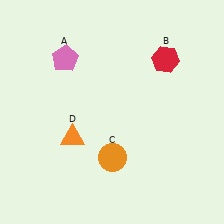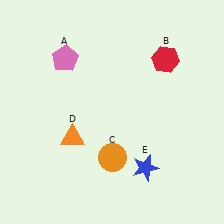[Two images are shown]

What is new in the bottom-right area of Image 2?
A blue star (E) was added in the bottom-right area of Image 2.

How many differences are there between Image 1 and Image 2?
There is 1 difference between the two images.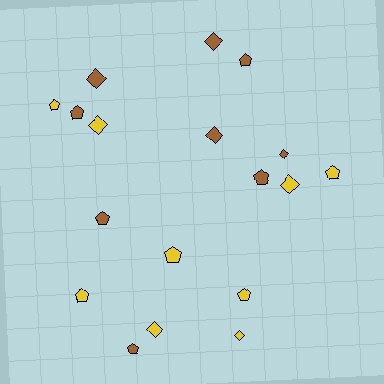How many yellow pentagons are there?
There are 5 yellow pentagons.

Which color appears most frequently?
Yellow, with 9 objects.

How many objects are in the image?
There are 18 objects.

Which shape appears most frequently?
Pentagon, with 10 objects.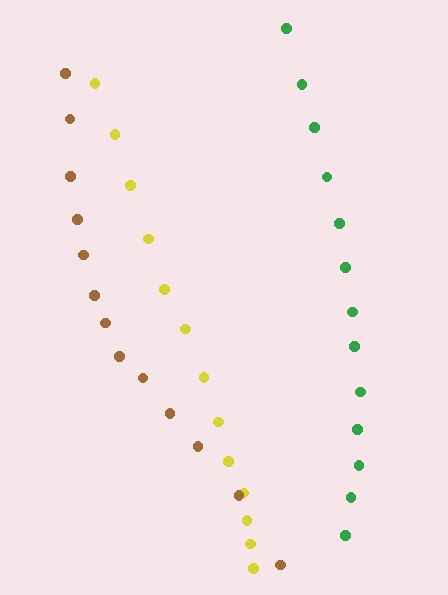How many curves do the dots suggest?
There are 3 distinct paths.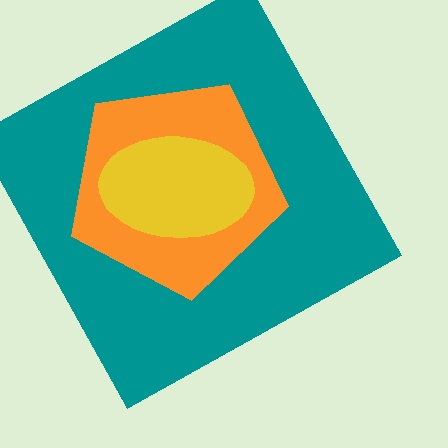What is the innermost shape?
The yellow ellipse.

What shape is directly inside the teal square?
The orange pentagon.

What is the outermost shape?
The teal square.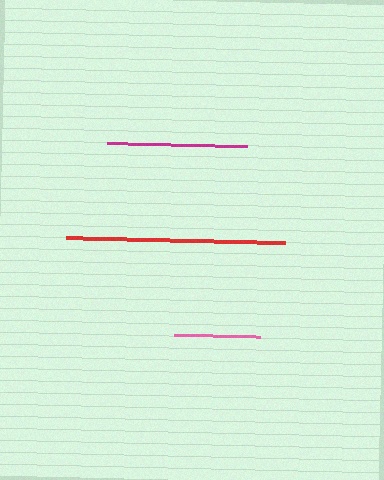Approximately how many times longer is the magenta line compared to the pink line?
The magenta line is approximately 1.6 times the length of the pink line.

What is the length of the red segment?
The red segment is approximately 219 pixels long.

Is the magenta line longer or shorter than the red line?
The red line is longer than the magenta line.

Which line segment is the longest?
The red line is the longest at approximately 219 pixels.